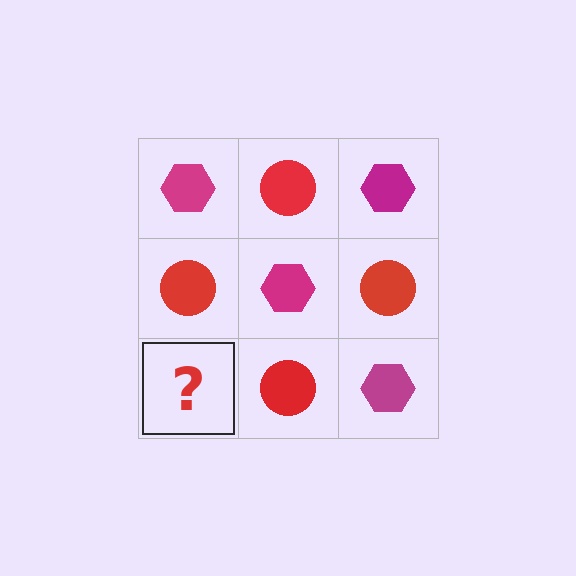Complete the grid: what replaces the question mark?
The question mark should be replaced with a magenta hexagon.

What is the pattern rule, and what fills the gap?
The rule is that it alternates magenta hexagon and red circle in a checkerboard pattern. The gap should be filled with a magenta hexagon.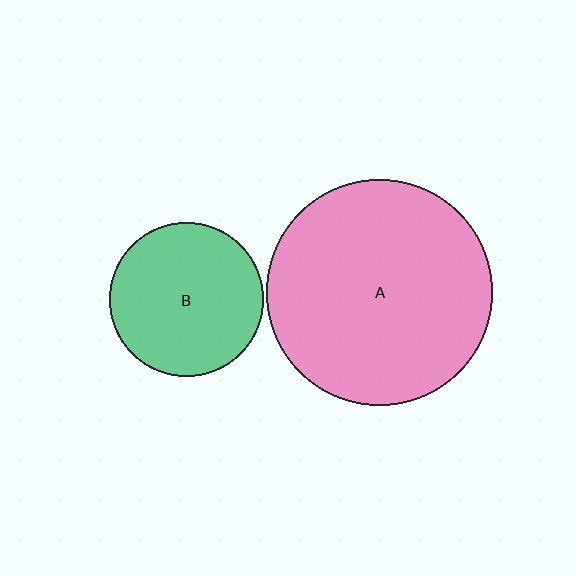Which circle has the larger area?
Circle A (pink).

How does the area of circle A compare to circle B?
Approximately 2.2 times.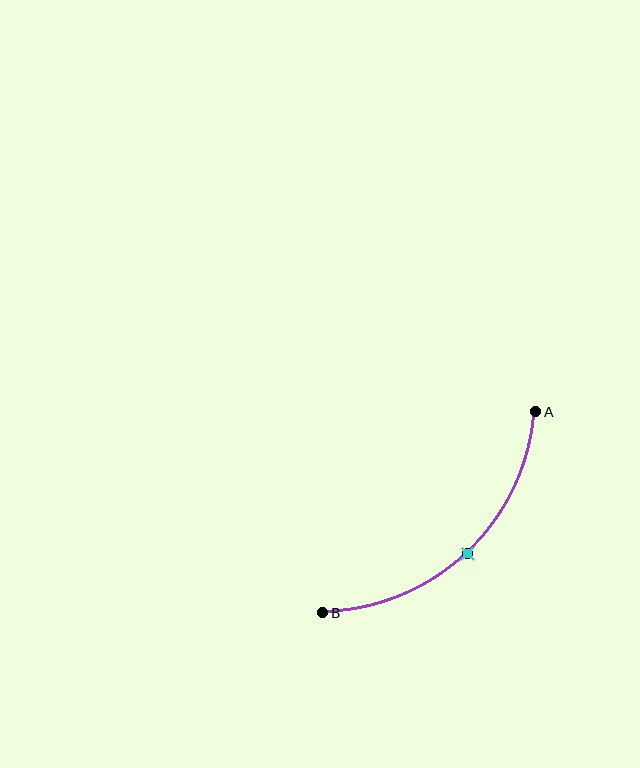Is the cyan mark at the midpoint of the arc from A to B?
Yes. The cyan mark lies on the arc at equal arc-length from both A and B — it is the arc midpoint.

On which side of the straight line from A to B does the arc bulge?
The arc bulges below and to the right of the straight line connecting A and B.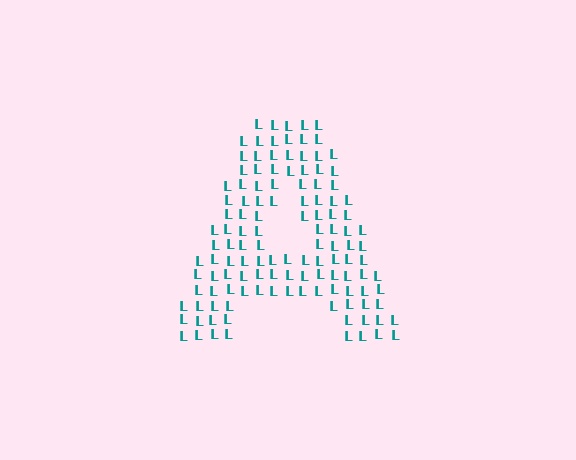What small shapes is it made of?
It is made of small letter L's.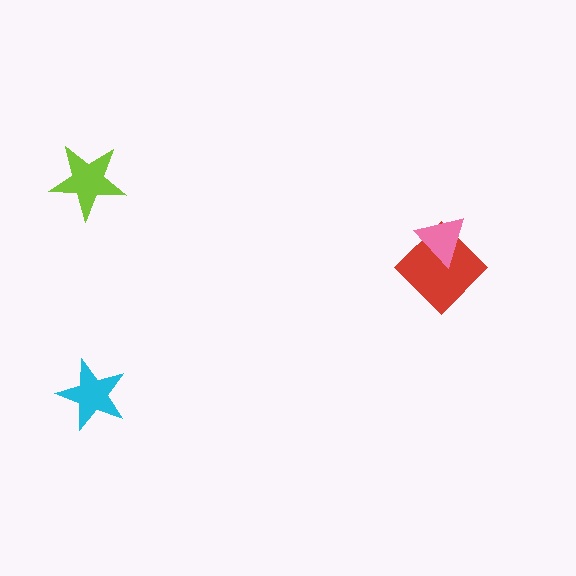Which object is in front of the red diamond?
The pink triangle is in front of the red diamond.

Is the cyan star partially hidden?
No, no other shape covers it.